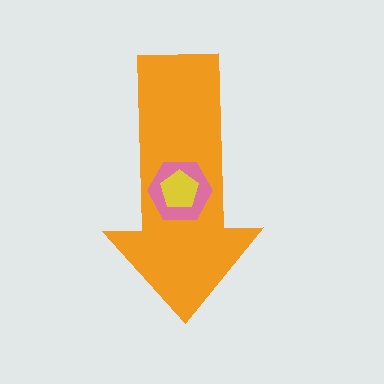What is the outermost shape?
The orange arrow.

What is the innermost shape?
The yellow pentagon.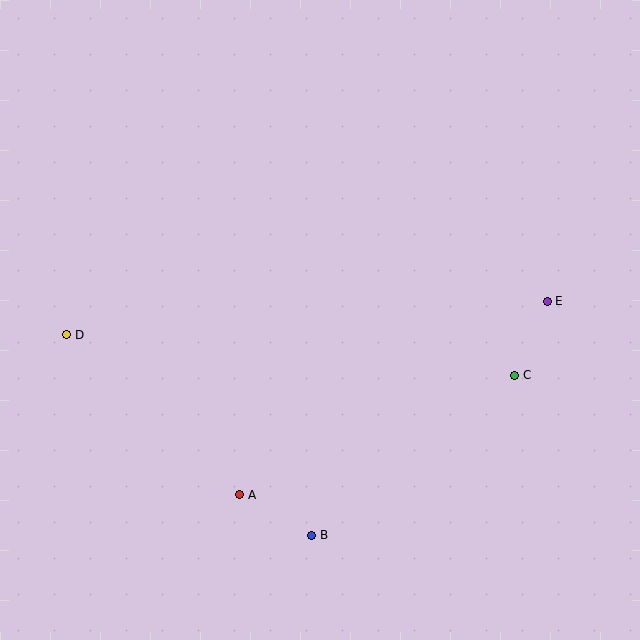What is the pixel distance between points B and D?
The distance between B and D is 316 pixels.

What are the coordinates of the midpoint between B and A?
The midpoint between B and A is at (276, 515).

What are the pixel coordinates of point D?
Point D is at (67, 335).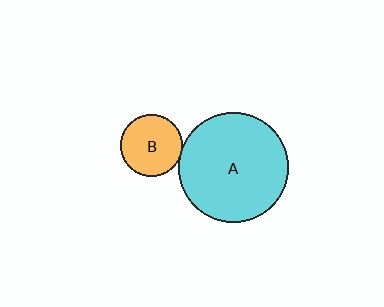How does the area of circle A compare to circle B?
Approximately 3.1 times.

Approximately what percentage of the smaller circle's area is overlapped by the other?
Approximately 5%.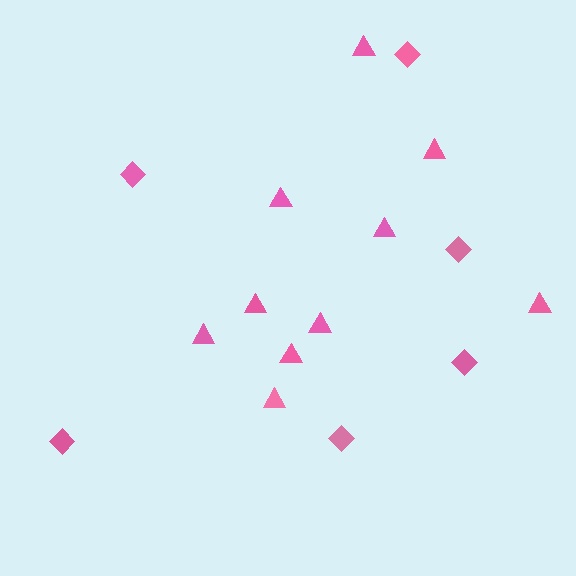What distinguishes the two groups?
There are 2 groups: one group of diamonds (6) and one group of triangles (10).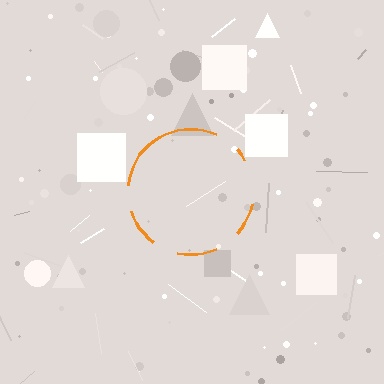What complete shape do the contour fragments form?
The contour fragments form a circle.